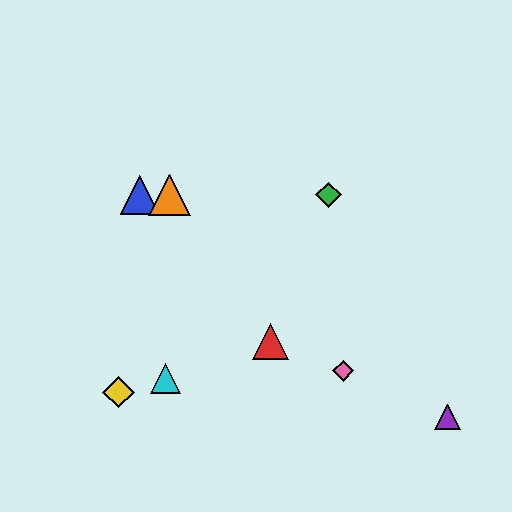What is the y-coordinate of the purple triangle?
The purple triangle is at y≈417.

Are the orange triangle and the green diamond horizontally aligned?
Yes, both are at y≈195.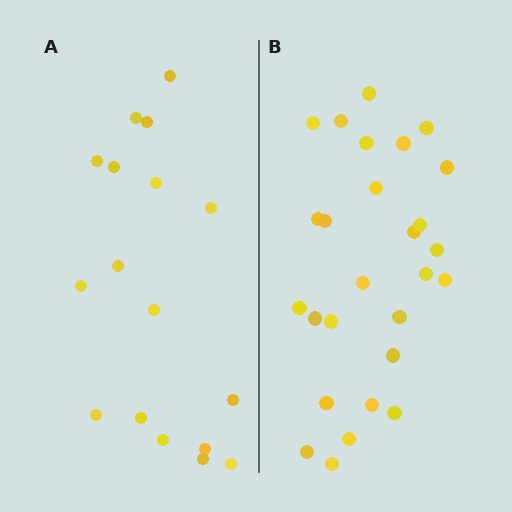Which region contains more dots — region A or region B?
Region B (the right region) has more dots.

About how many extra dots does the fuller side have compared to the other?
Region B has roughly 10 or so more dots than region A.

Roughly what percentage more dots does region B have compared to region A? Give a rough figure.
About 60% more.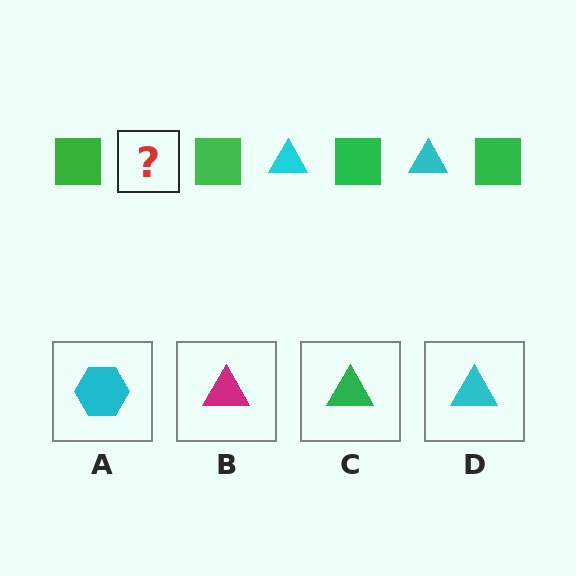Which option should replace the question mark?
Option D.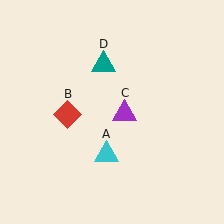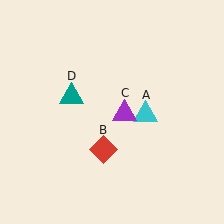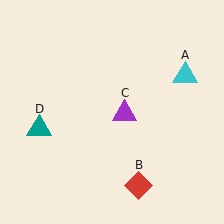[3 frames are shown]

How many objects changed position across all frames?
3 objects changed position: cyan triangle (object A), red diamond (object B), teal triangle (object D).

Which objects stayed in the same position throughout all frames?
Purple triangle (object C) remained stationary.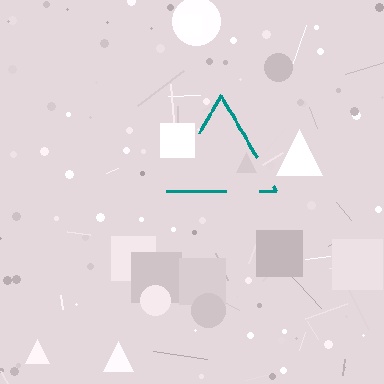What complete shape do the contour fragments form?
The contour fragments form a triangle.